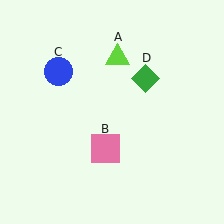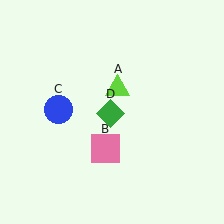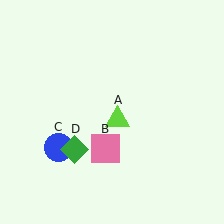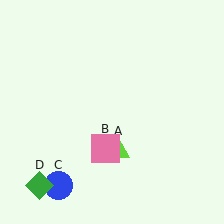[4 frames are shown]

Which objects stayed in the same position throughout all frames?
Pink square (object B) remained stationary.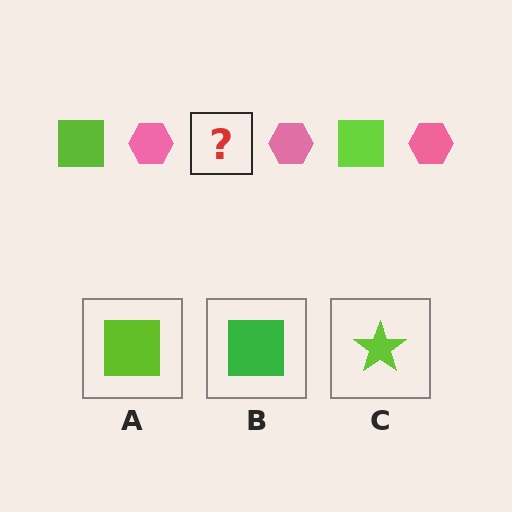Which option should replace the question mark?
Option A.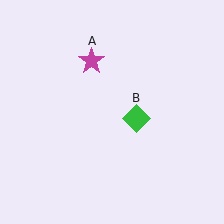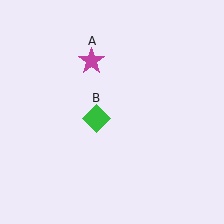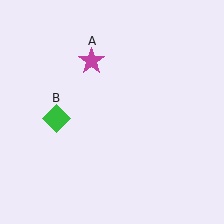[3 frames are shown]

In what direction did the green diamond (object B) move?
The green diamond (object B) moved left.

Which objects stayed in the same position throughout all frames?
Magenta star (object A) remained stationary.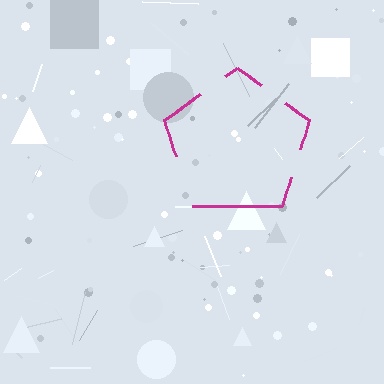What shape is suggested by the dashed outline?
The dashed outline suggests a pentagon.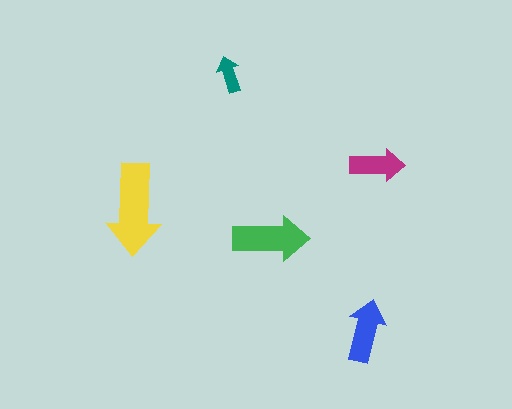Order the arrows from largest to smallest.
the yellow one, the green one, the blue one, the magenta one, the teal one.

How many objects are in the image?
There are 5 objects in the image.